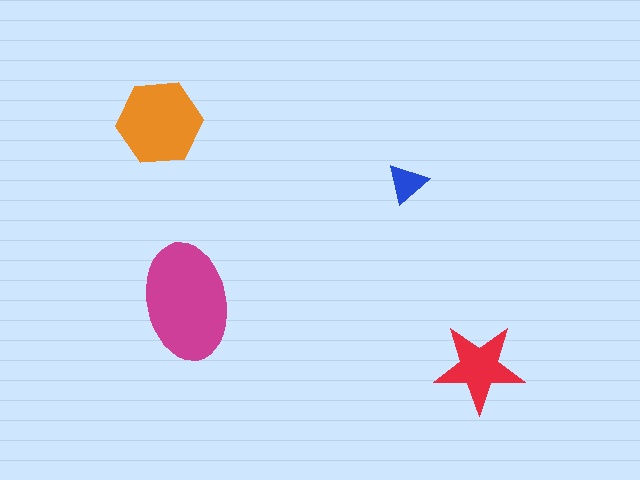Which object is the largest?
The magenta ellipse.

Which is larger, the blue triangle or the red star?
The red star.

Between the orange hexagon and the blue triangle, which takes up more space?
The orange hexagon.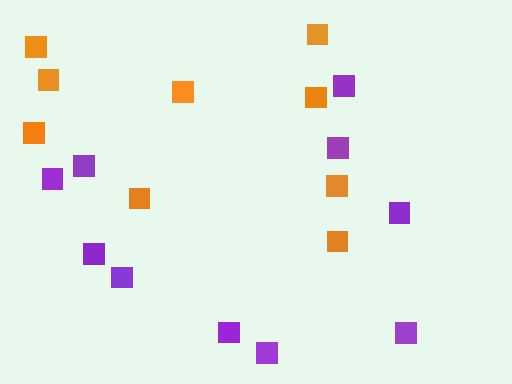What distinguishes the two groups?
There are 2 groups: one group of purple squares (10) and one group of orange squares (9).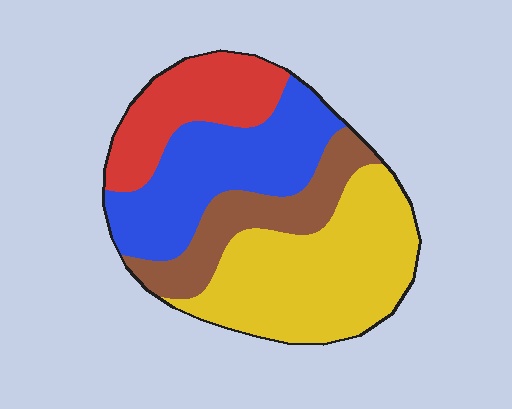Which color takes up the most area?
Yellow, at roughly 35%.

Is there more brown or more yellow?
Yellow.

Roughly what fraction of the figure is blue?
Blue takes up about one quarter (1/4) of the figure.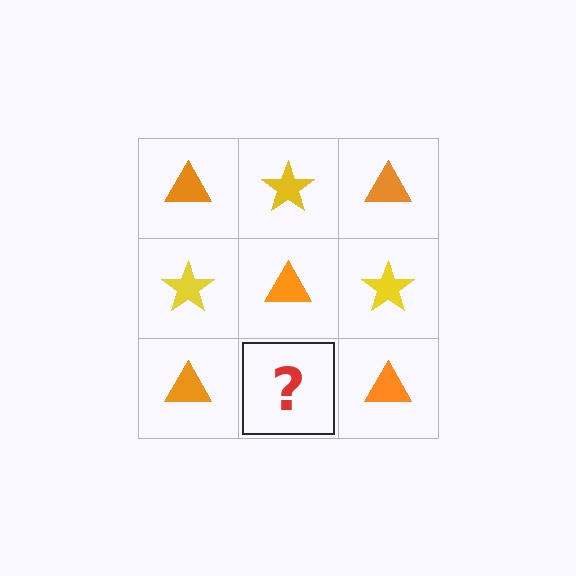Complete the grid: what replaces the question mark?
The question mark should be replaced with a yellow star.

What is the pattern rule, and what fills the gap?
The rule is that it alternates orange triangle and yellow star in a checkerboard pattern. The gap should be filled with a yellow star.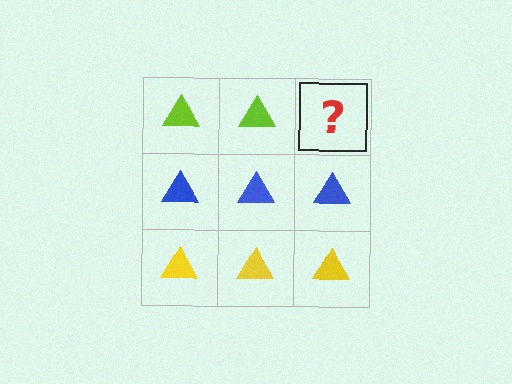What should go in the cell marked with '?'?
The missing cell should contain a lime triangle.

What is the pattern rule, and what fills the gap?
The rule is that each row has a consistent color. The gap should be filled with a lime triangle.